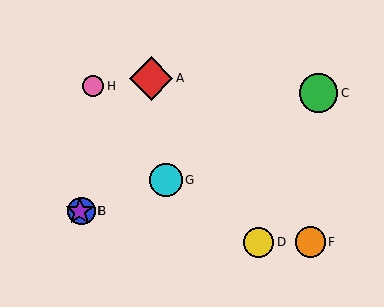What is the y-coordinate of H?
Object H is at y≈86.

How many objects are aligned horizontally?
2 objects (B, E) are aligned horizontally.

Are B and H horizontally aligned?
No, B is at y≈211 and H is at y≈86.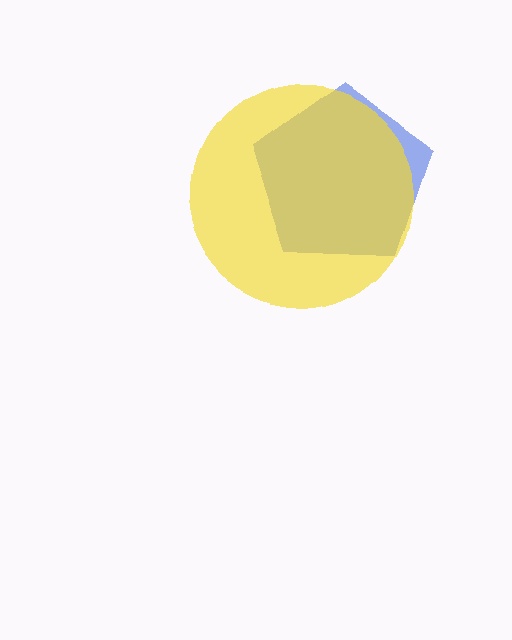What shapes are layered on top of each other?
The layered shapes are: a blue pentagon, a yellow circle.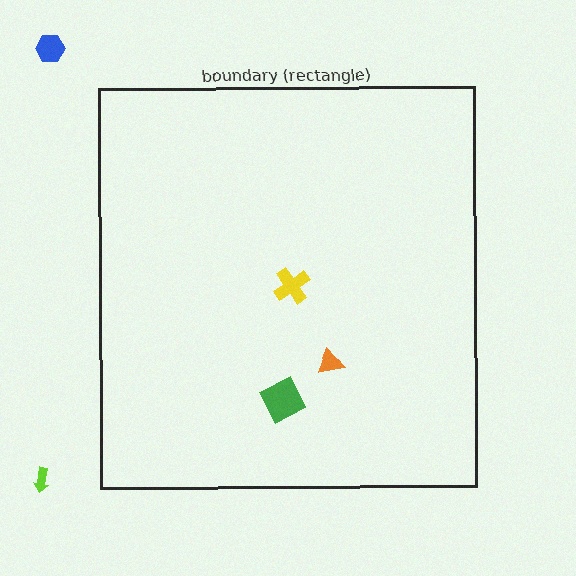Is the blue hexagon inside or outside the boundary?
Outside.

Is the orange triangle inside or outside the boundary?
Inside.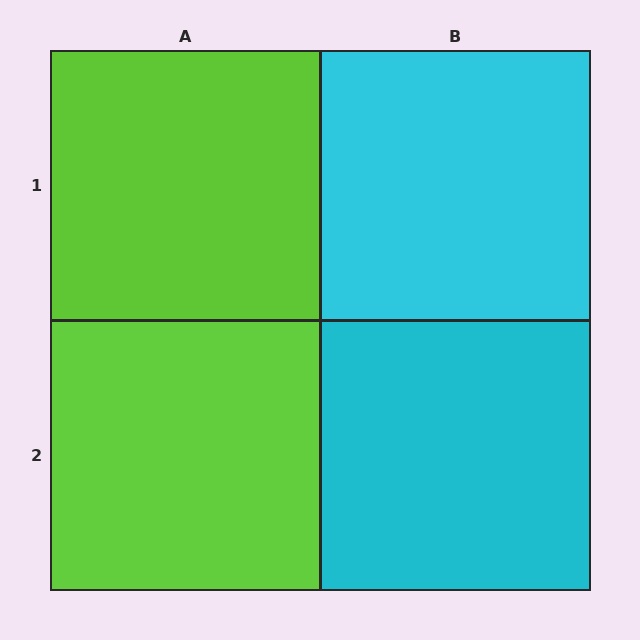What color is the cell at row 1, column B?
Cyan.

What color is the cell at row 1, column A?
Lime.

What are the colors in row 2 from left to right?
Lime, cyan.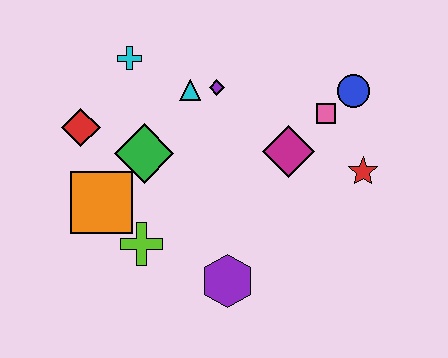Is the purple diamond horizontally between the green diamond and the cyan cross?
No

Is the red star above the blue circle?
No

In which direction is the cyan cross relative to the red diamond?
The cyan cross is above the red diamond.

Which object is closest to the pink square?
The blue circle is closest to the pink square.